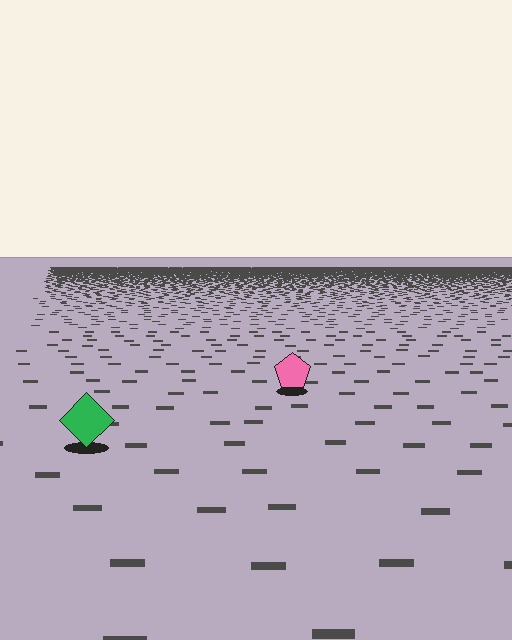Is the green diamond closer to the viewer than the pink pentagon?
Yes. The green diamond is closer — you can tell from the texture gradient: the ground texture is coarser near it.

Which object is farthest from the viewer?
The pink pentagon is farthest from the viewer. It appears smaller and the ground texture around it is denser.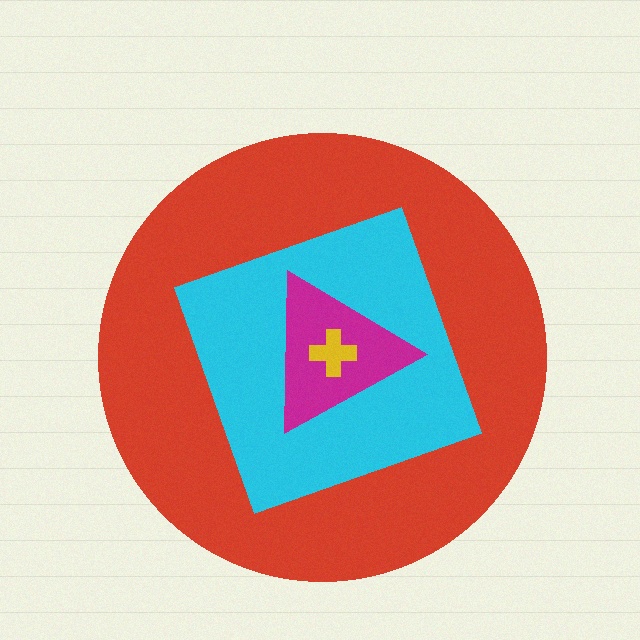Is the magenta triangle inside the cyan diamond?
Yes.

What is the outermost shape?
The red circle.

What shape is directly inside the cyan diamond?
The magenta triangle.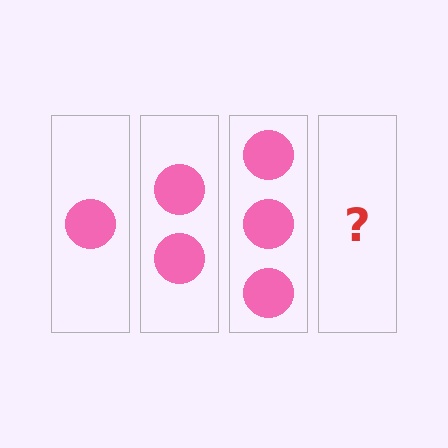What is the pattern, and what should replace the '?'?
The pattern is that each step adds one more circle. The '?' should be 4 circles.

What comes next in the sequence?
The next element should be 4 circles.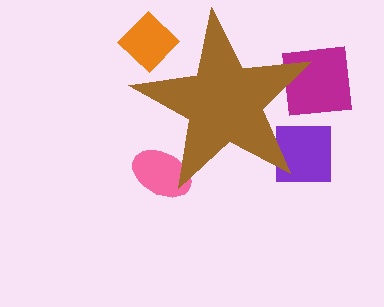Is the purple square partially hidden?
Yes, the purple square is partially hidden behind the brown star.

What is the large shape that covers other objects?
A brown star.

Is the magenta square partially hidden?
Yes, the magenta square is partially hidden behind the brown star.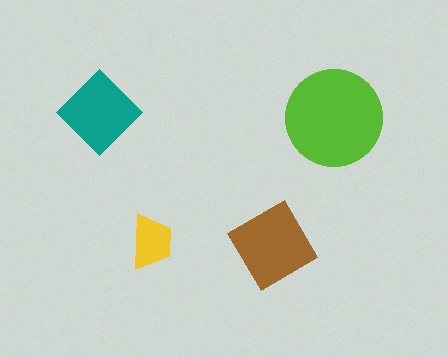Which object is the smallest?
The yellow trapezoid.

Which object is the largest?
The lime circle.